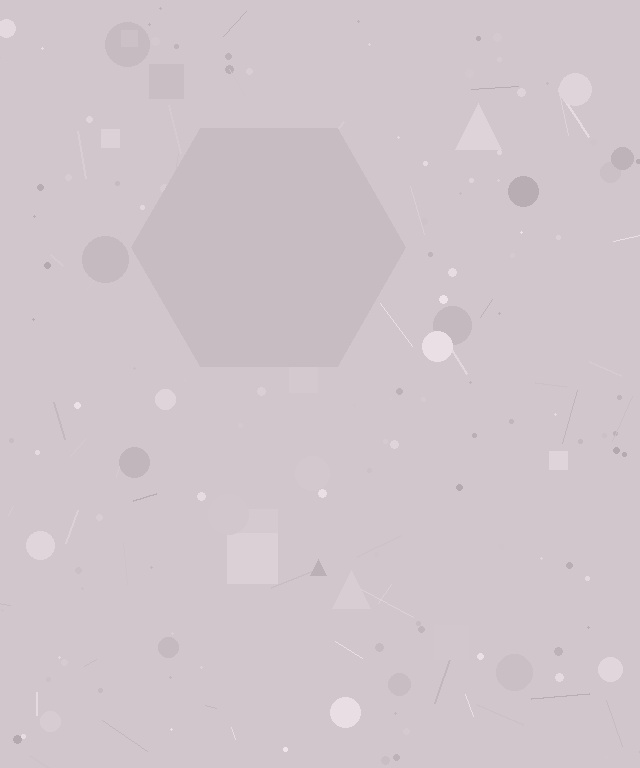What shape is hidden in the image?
A hexagon is hidden in the image.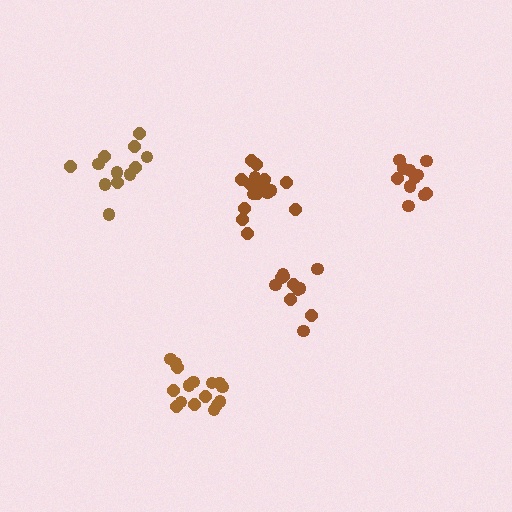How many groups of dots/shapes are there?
There are 5 groups.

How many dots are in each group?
Group 1: 17 dots, Group 2: 11 dots, Group 3: 11 dots, Group 4: 16 dots, Group 5: 12 dots (67 total).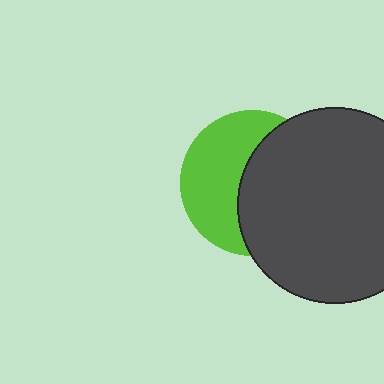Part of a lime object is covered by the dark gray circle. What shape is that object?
It is a circle.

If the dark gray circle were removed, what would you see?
You would see the complete lime circle.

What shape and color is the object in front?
The object in front is a dark gray circle.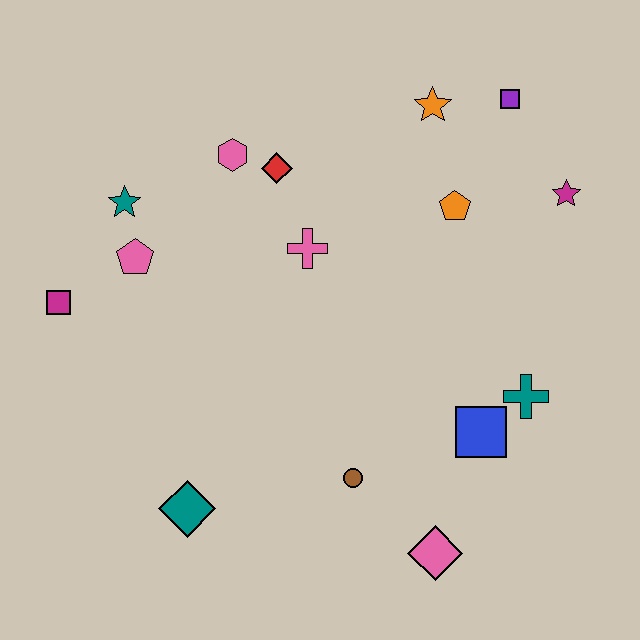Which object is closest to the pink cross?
The red diamond is closest to the pink cross.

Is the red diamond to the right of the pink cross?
No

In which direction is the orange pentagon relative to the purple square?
The orange pentagon is below the purple square.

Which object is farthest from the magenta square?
The magenta star is farthest from the magenta square.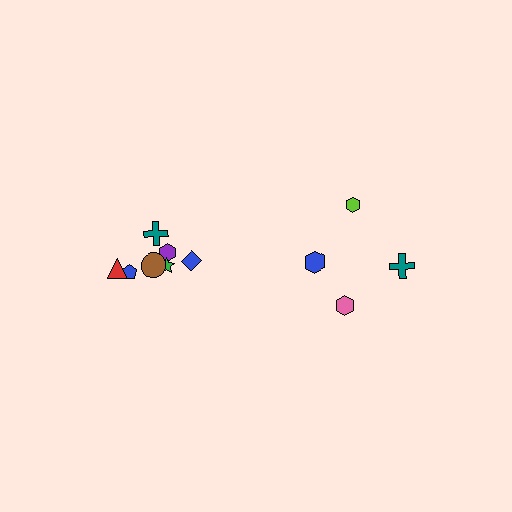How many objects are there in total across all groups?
There are 11 objects.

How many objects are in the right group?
There are 4 objects.